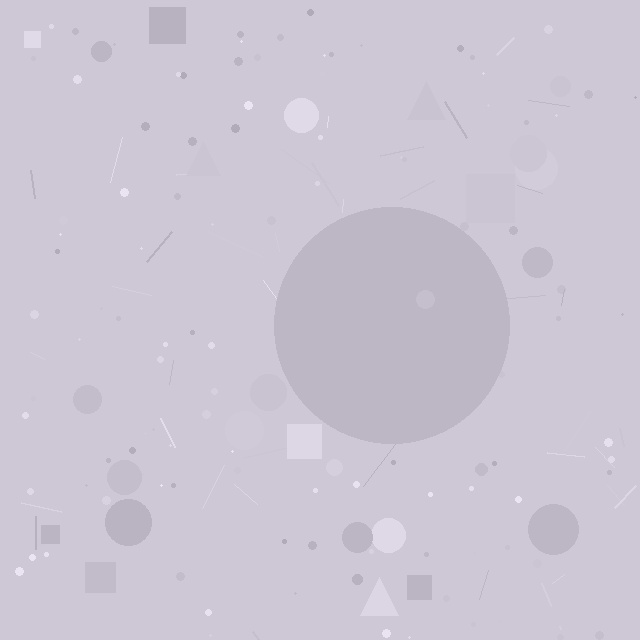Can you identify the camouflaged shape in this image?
The camouflaged shape is a circle.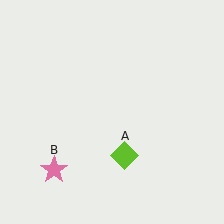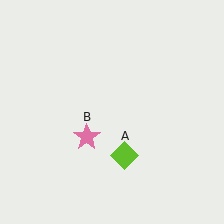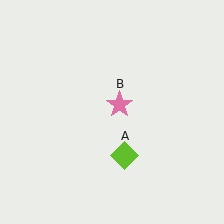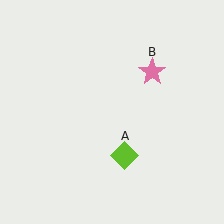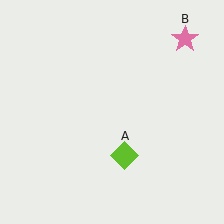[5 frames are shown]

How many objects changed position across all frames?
1 object changed position: pink star (object B).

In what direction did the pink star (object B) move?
The pink star (object B) moved up and to the right.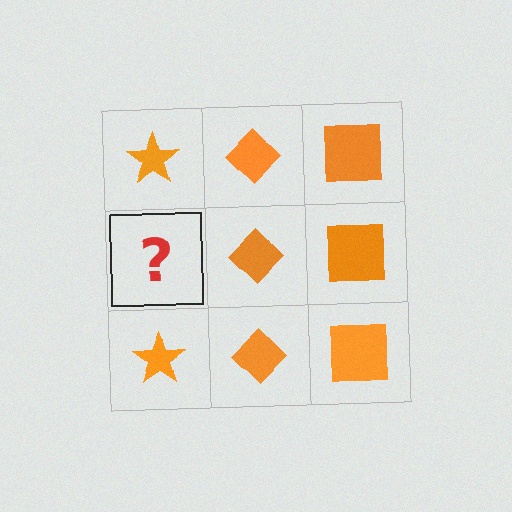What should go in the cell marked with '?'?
The missing cell should contain an orange star.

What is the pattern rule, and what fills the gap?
The rule is that each column has a consistent shape. The gap should be filled with an orange star.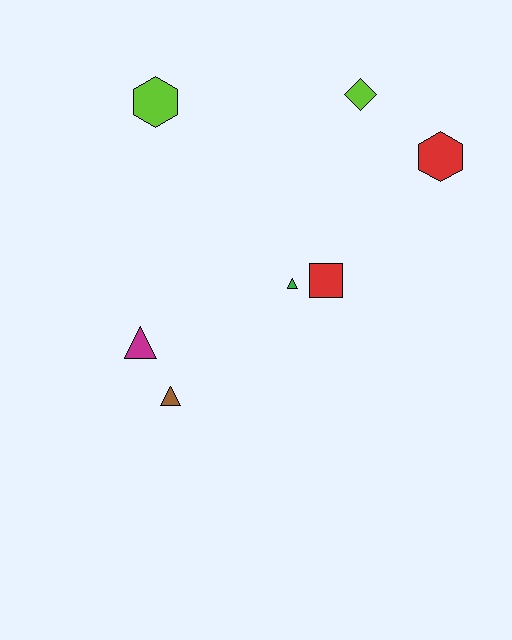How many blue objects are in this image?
There are no blue objects.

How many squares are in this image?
There is 1 square.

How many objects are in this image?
There are 7 objects.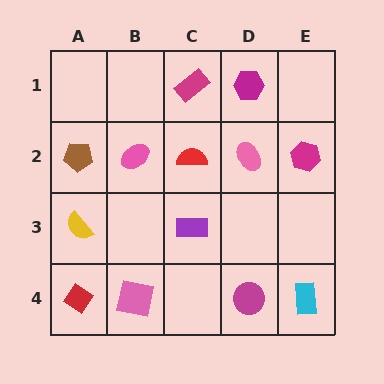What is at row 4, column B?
A pink square.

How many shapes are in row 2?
5 shapes.